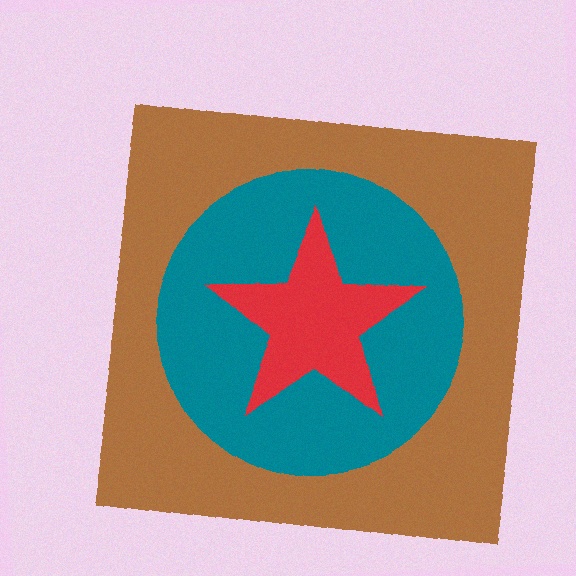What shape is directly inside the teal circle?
The red star.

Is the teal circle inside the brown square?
Yes.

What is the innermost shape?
The red star.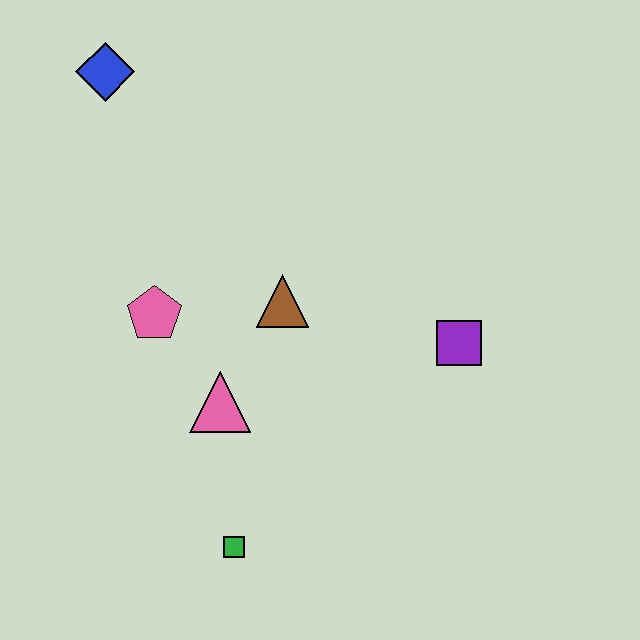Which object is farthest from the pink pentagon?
The purple square is farthest from the pink pentagon.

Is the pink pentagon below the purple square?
No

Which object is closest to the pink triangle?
The pink pentagon is closest to the pink triangle.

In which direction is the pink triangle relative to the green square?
The pink triangle is above the green square.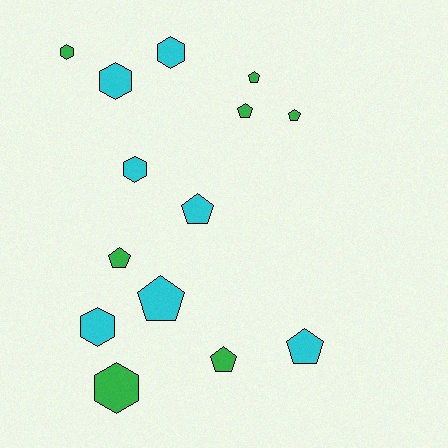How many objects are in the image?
There are 14 objects.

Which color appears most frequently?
Green, with 7 objects.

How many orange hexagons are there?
There are no orange hexagons.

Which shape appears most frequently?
Pentagon, with 8 objects.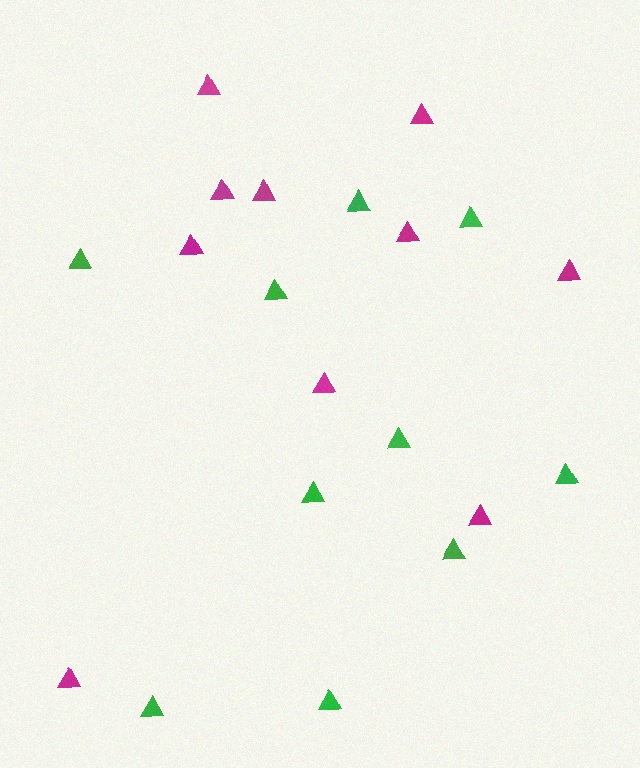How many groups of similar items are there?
There are 2 groups: one group of magenta triangles (10) and one group of green triangles (10).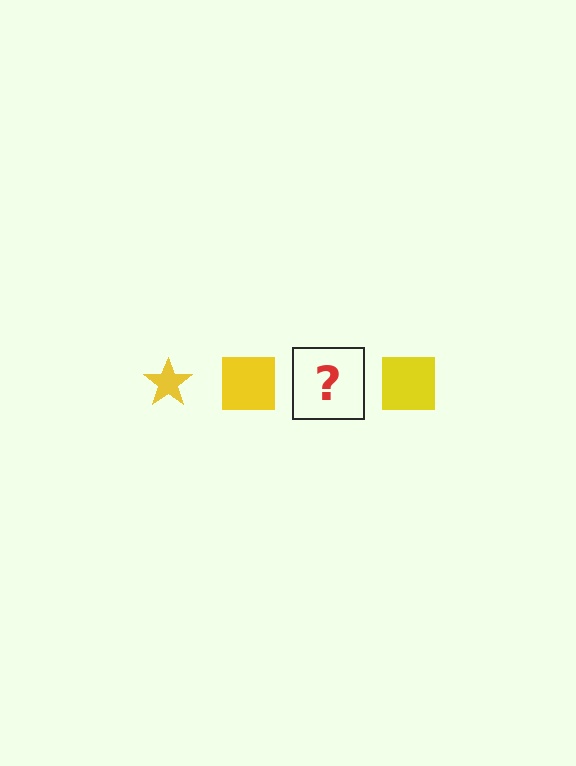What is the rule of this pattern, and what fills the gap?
The rule is that the pattern cycles through star, square shapes in yellow. The gap should be filled with a yellow star.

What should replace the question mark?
The question mark should be replaced with a yellow star.